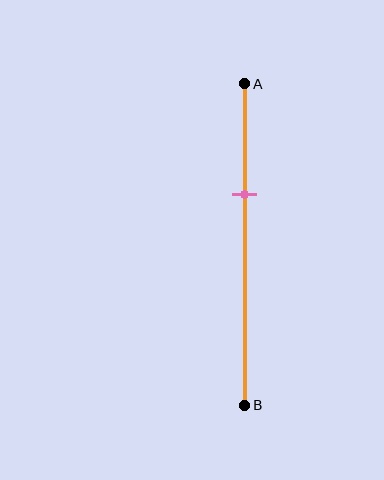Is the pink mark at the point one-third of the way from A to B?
Yes, the mark is approximately at the one-third point.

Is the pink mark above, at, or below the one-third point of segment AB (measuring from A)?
The pink mark is approximately at the one-third point of segment AB.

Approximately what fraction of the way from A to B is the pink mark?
The pink mark is approximately 35% of the way from A to B.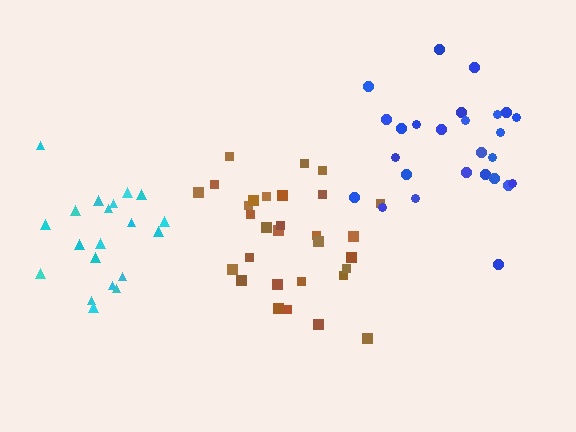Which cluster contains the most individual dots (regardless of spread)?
Brown (30).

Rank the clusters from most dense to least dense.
cyan, blue, brown.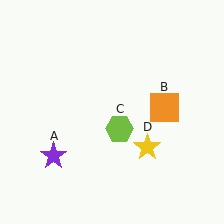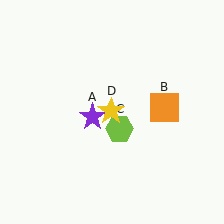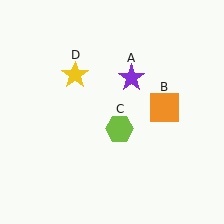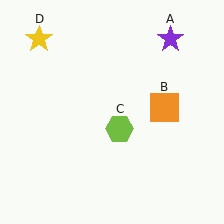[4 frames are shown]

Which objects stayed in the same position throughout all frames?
Orange square (object B) and lime hexagon (object C) remained stationary.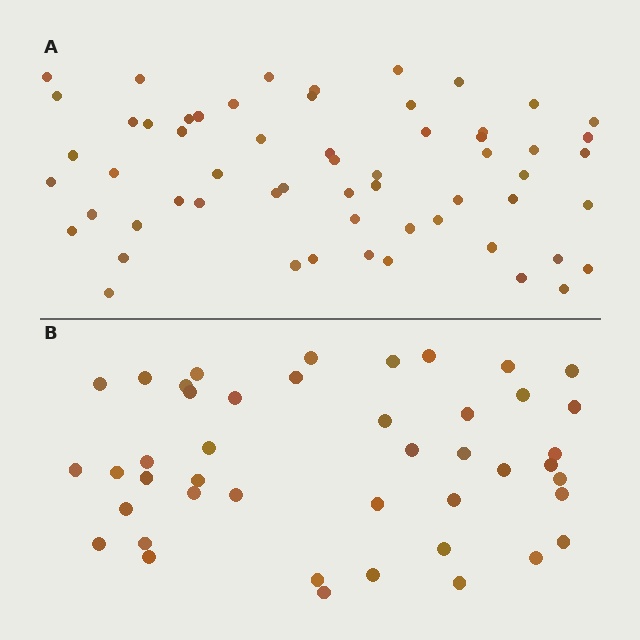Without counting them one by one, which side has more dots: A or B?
Region A (the top region) has more dots.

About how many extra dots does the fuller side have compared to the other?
Region A has approximately 15 more dots than region B.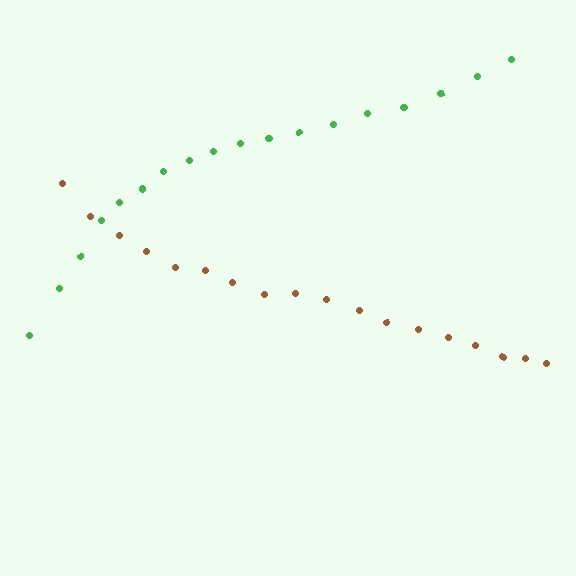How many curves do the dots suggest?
There are 2 distinct paths.